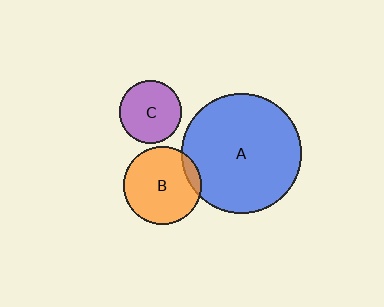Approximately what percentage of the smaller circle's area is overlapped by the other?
Approximately 10%.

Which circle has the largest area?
Circle A (blue).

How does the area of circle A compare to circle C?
Approximately 3.7 times.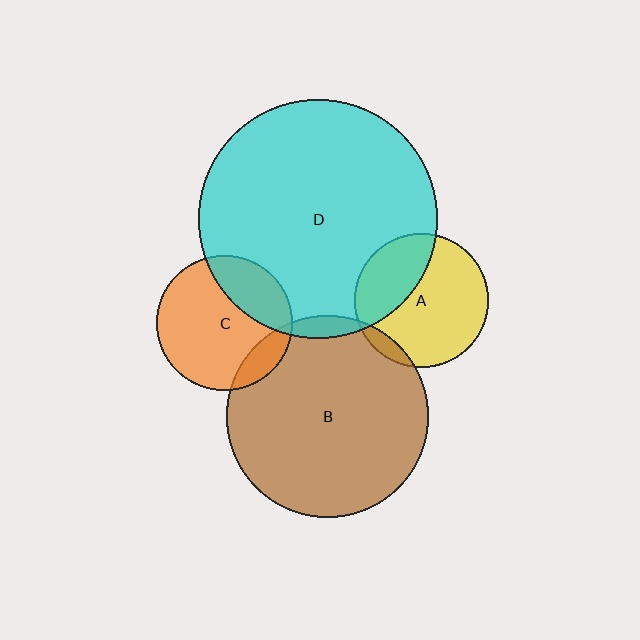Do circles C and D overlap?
Yes.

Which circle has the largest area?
Circle D (cyan).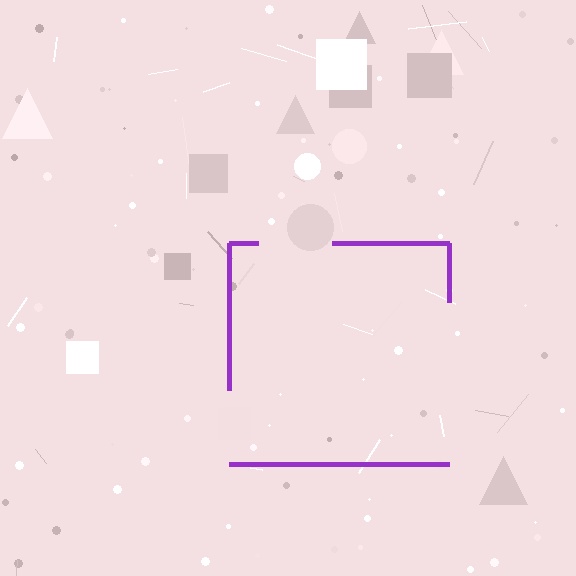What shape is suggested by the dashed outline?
The dashed outline suggests a square.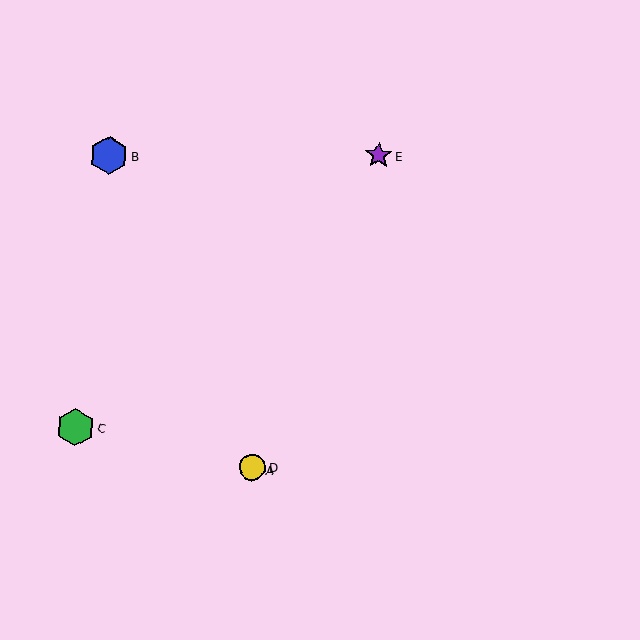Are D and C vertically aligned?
No, D is at x≈252 and C is at x≈75.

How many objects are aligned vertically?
2 objects (A, D) are aligned vertically.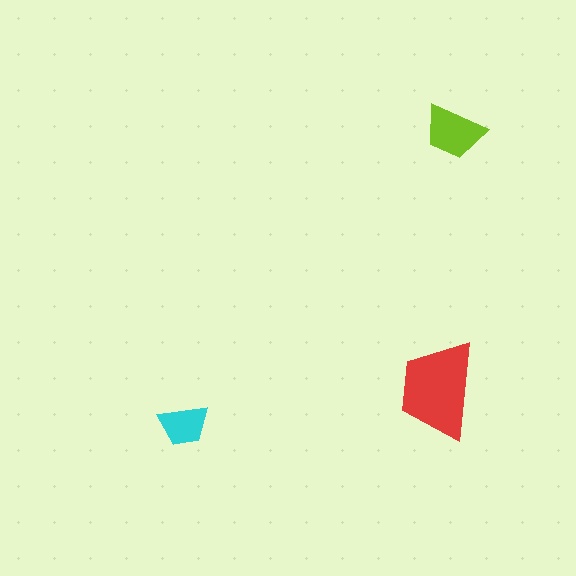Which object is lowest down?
The cyan trapezoid is bottommost.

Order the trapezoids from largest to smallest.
the red one, the lime one, the cyan one.